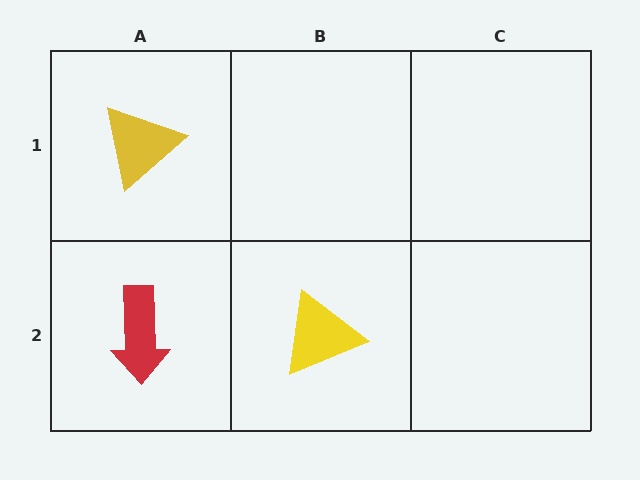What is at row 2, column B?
A yellow triangle.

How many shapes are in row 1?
1 shape.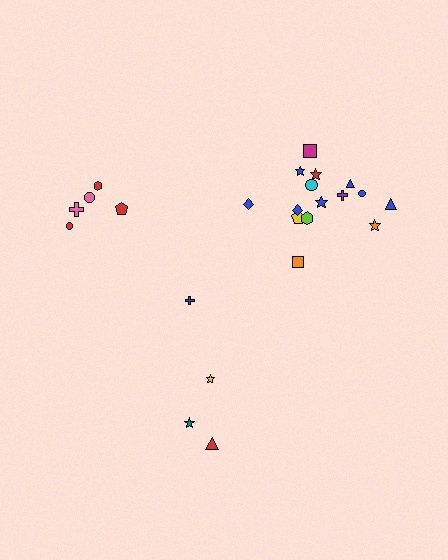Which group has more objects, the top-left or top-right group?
The top-right group.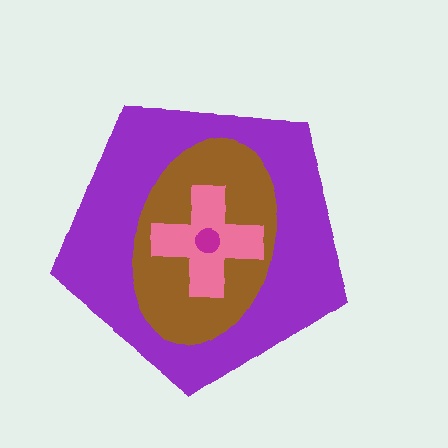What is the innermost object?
The magenta circle.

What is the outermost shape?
The purple pentagon.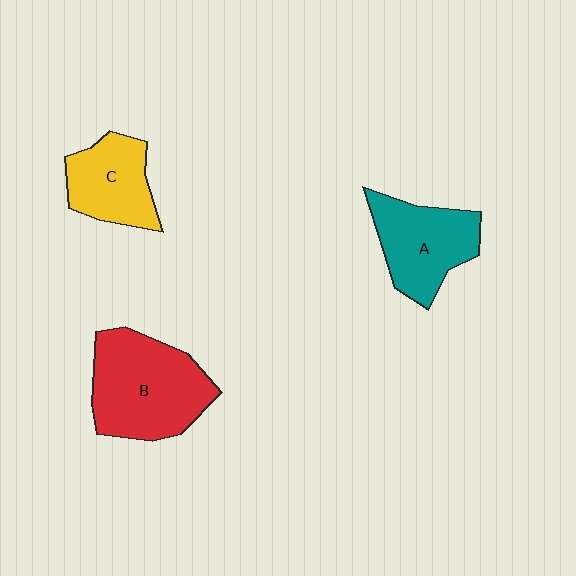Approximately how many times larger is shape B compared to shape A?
Approximately 1.4 times.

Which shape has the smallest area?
Shape C (yellow).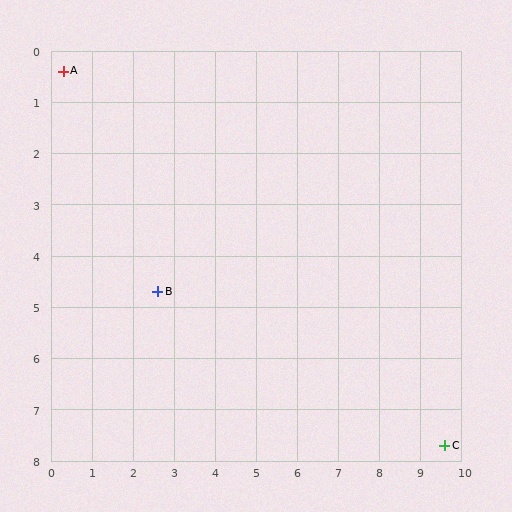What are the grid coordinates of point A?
Point A is at approximately (0.3, 0.4).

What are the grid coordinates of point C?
Point C is at approximately (9.6, 7.7).